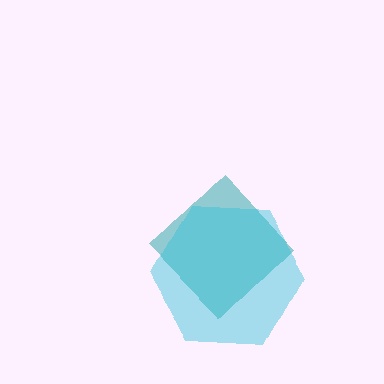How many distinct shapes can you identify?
There are 2 distinct shapes: a teal diamond, a cyan hexagon.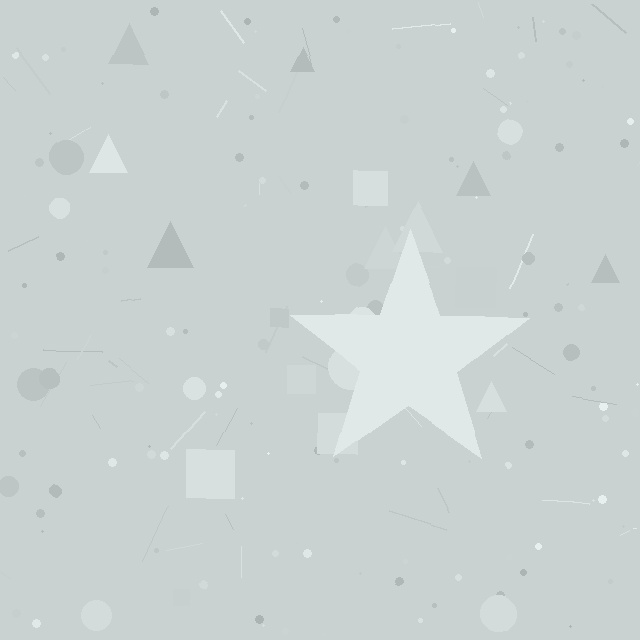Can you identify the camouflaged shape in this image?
The camouflaged shape is a star.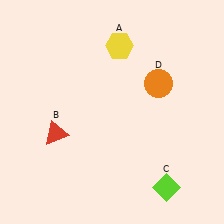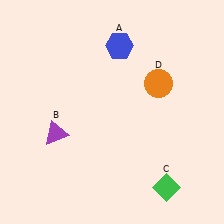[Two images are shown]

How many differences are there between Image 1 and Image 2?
There are 3 differences between the two images.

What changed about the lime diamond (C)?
In Image 1, C is lime. In Image 2, it changed to green.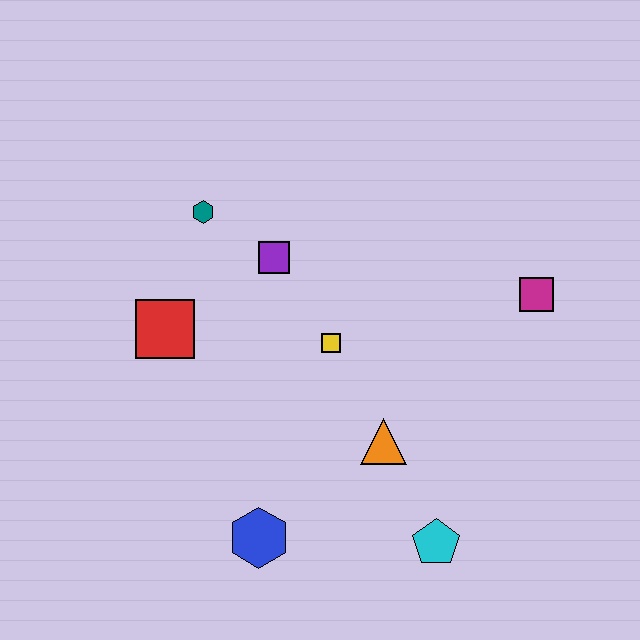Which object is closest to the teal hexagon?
The purple square is closest to the teal hexagon.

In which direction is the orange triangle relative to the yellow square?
The orange triangle is below the yellow square.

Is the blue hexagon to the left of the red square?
No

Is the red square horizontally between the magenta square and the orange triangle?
No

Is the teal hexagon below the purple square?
No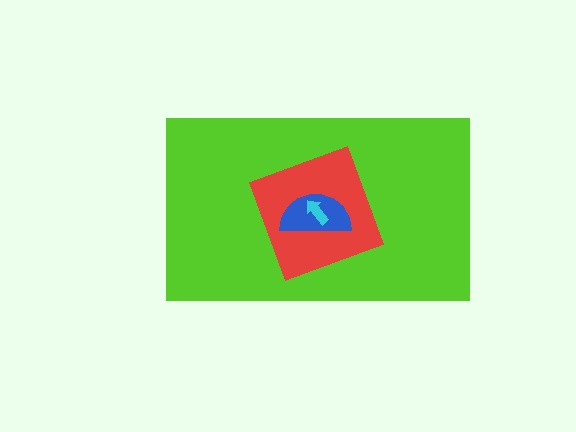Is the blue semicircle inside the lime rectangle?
Yes.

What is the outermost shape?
The lime rectangle.